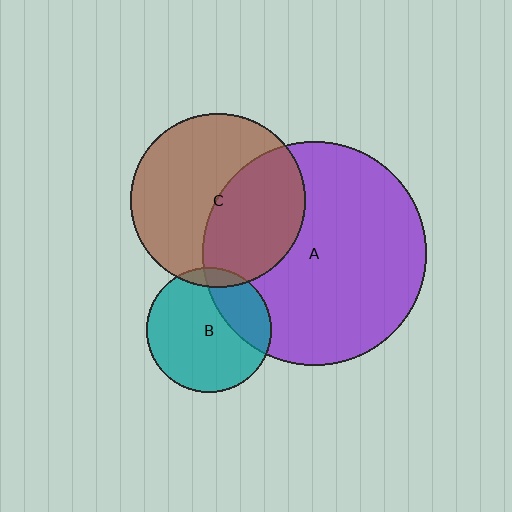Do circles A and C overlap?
Yes.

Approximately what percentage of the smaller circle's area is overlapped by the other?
Approximately 45%.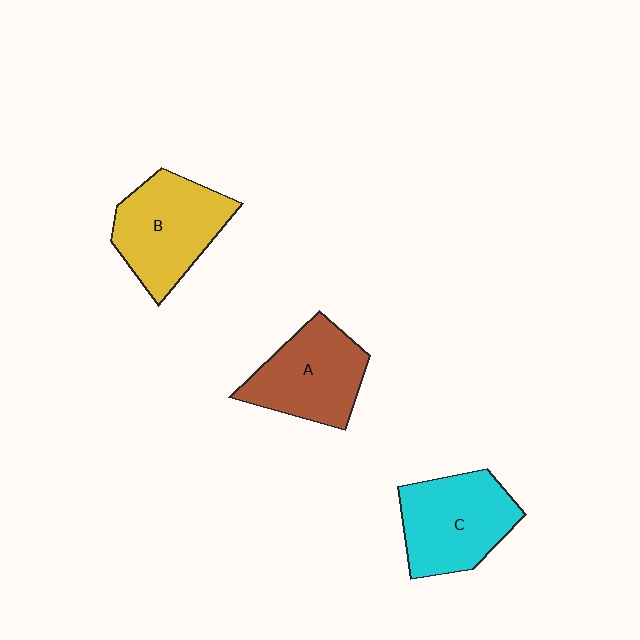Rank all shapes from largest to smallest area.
From largest to smallest: B (yellow), C (cyan), A (brown).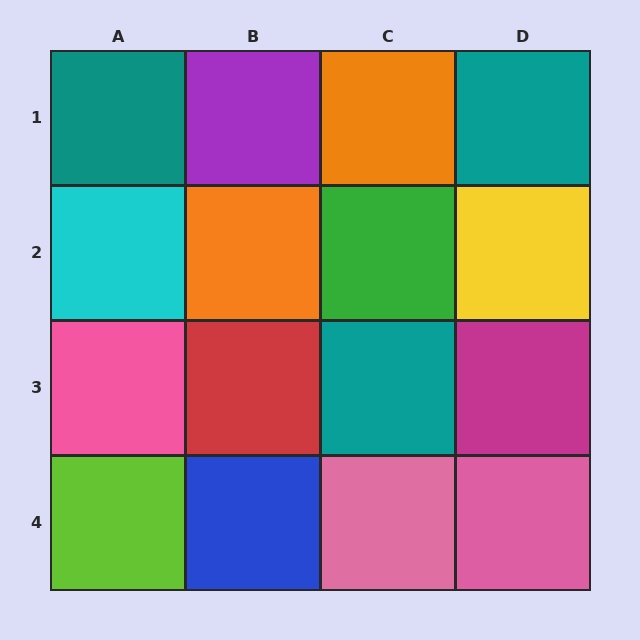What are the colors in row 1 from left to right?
Teal, purple, orange, teal.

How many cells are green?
1 cell is green.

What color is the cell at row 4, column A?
Lime.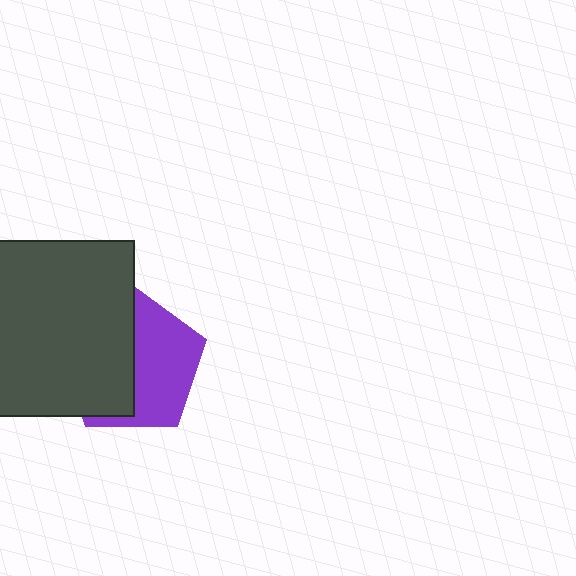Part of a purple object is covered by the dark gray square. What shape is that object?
It is a pentagon.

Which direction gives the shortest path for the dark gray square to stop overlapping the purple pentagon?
Moving left gives the shortest separation.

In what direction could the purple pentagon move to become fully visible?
The purple pentagon could move right. That would shift it out from behind the dark gray square entirely.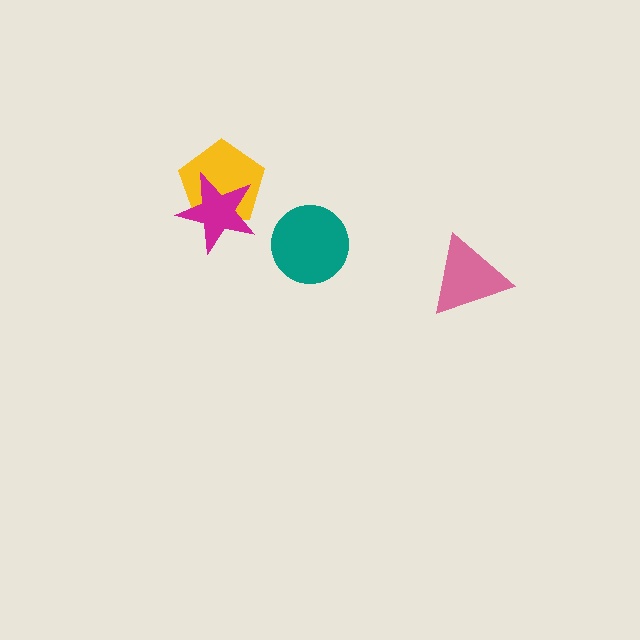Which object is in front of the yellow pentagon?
The magenta star is in front of the yellow pentagon.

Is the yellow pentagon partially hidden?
Yes, it is partially covered by another shape.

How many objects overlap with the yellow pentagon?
1 object overlaps with the yellow pentagon.